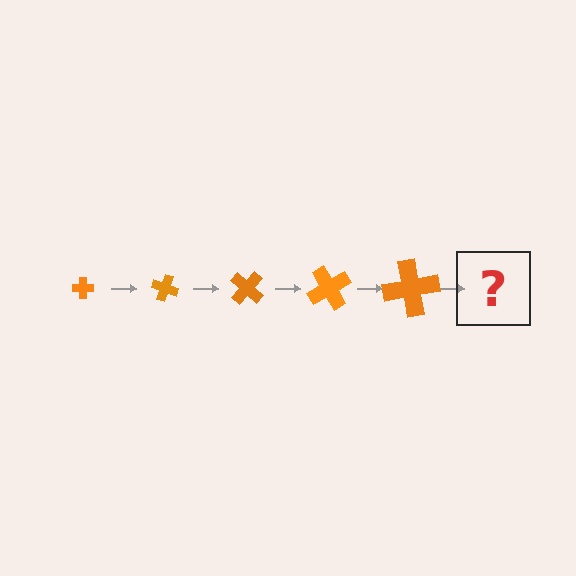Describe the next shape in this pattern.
It should be a cross, larger than the previous one and rotated 100 degrees from the start.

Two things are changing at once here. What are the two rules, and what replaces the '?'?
The two rules are that the cross grows larger each step and it rotates 20 degrees each step. The '?' should be a cross, larger than the previous one and rotated 100 degrees from the start.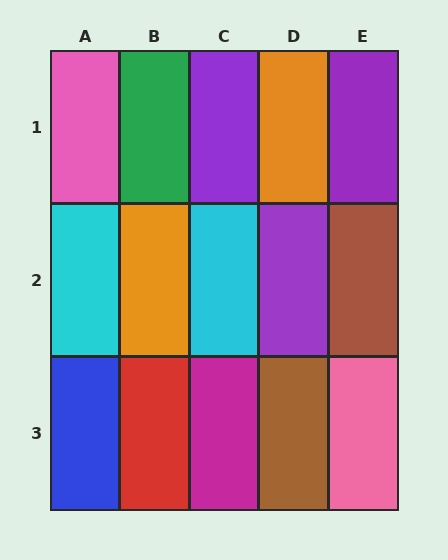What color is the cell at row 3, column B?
Red.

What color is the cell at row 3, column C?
Magenta.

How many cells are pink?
2 cells are pink.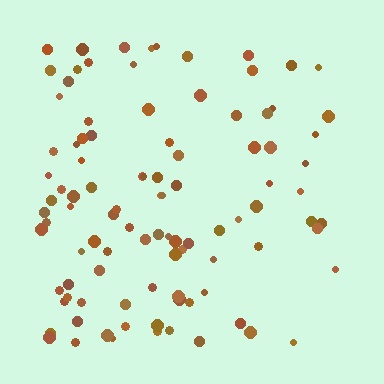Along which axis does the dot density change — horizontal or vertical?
Horizontal.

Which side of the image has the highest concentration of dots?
The left.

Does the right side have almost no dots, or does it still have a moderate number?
Still a moderate number, just noticeably fewer than the left.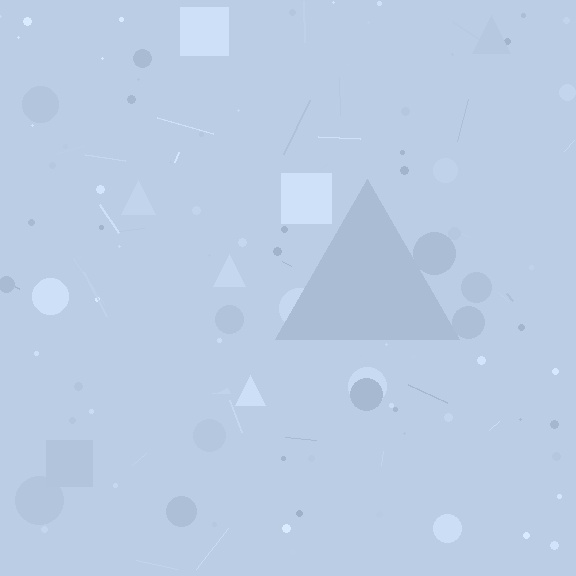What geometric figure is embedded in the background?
A triangle is embedded in the background.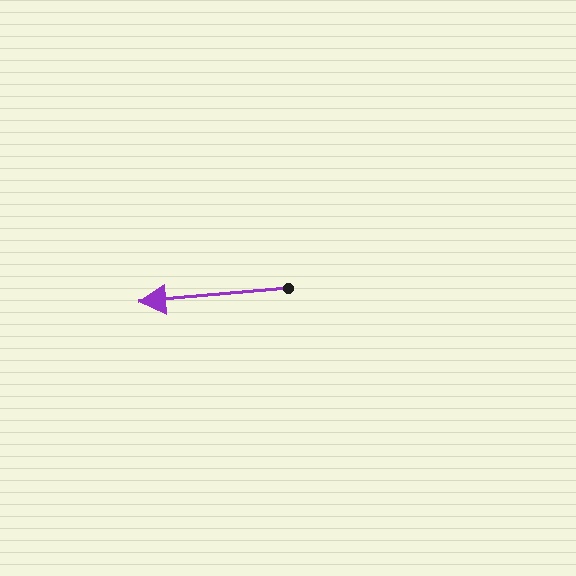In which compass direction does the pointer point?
West.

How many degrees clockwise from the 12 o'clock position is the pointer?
Approximately 265 degrees.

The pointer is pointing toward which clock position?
Roughly 9 o'clock.